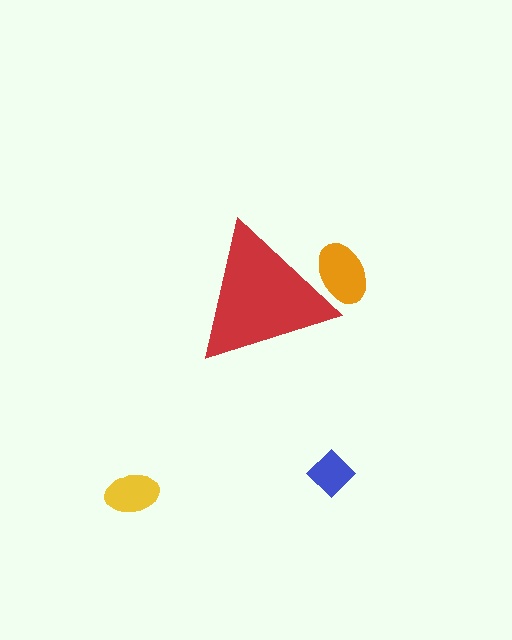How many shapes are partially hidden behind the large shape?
1 shape is partially hidden.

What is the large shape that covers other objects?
A red triangle.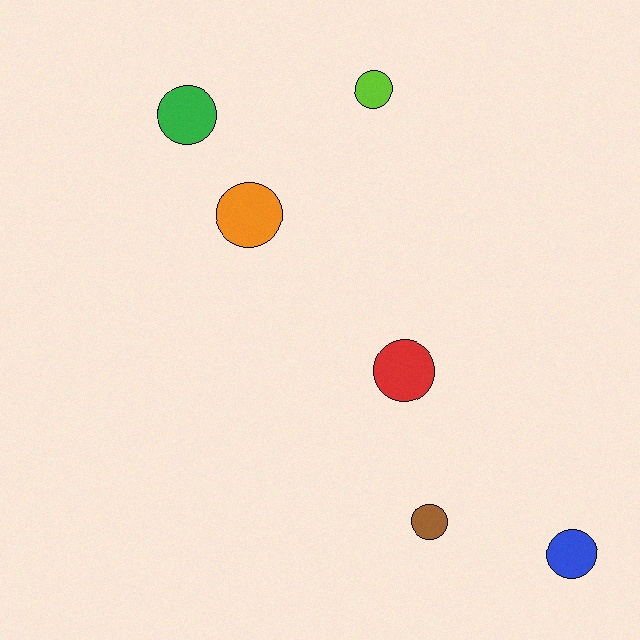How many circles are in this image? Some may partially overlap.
There are 6 circles.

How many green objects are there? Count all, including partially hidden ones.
There is 1 green object.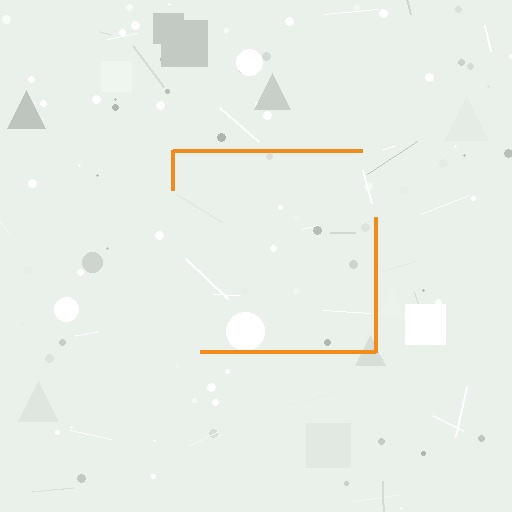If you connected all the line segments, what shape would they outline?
They would outline a square.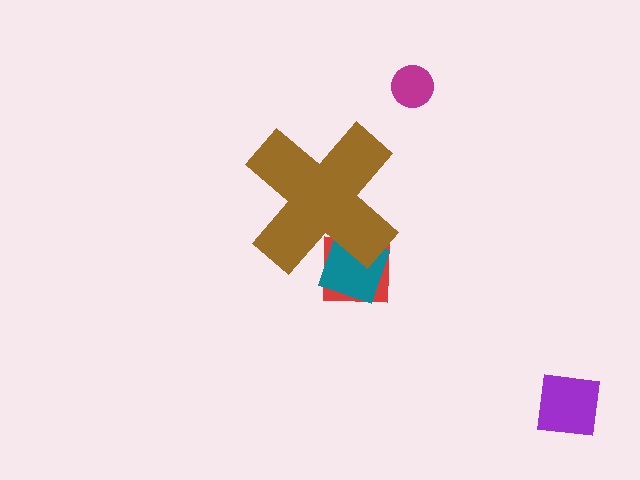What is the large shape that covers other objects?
A brown cross.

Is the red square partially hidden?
Yes, the red square is partially hidden behind the brown cross.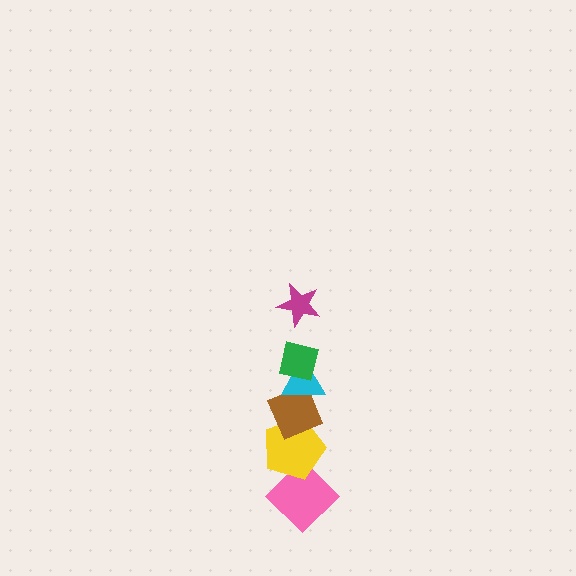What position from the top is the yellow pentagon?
The yellow pentagon is 5th from the top.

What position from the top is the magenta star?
The magenta star is 1st from the top.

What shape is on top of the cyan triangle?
The green square is on top of the cyan triangle.